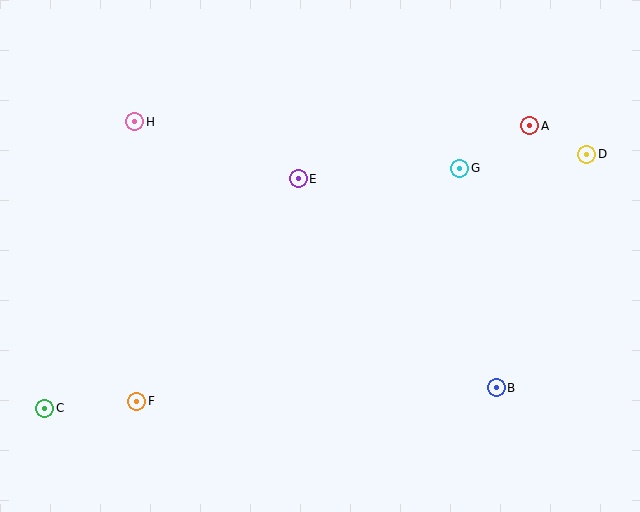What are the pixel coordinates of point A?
Point A is at (530, 126).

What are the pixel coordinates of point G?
Point G is at (460, 168).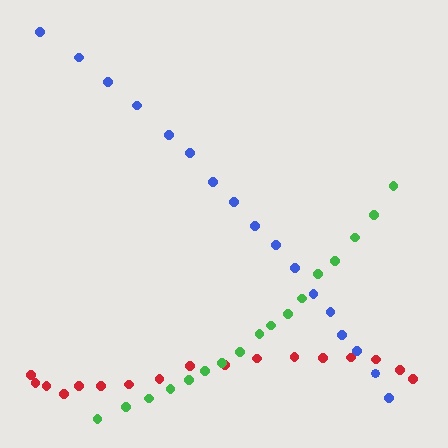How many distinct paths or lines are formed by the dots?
There are 3 distinct paths.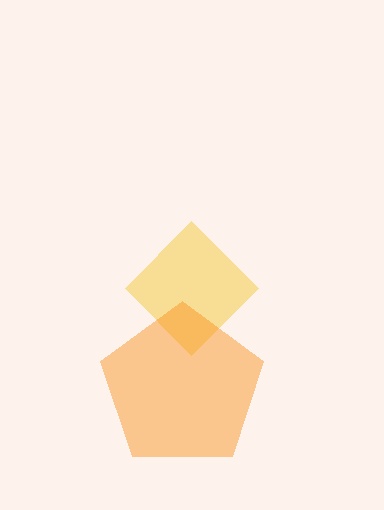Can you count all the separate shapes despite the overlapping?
Yes, there are 2 separate shapes.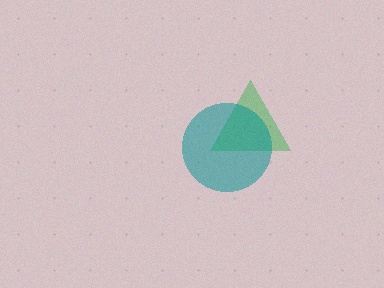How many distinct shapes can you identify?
There are 2 distinct shapes: a green triangle, a teal circle.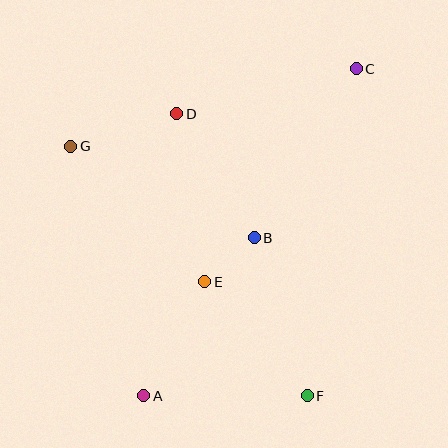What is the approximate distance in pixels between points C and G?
The distance between C and G is approximately 296 pixels.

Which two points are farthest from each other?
Points A and C are farthest from each other.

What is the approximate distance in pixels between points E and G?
The distance between E and G is approximately 191 pixels.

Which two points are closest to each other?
Points B and E are closest to each other.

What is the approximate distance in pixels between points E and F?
The distance between E and F is approximately 153 pixels.